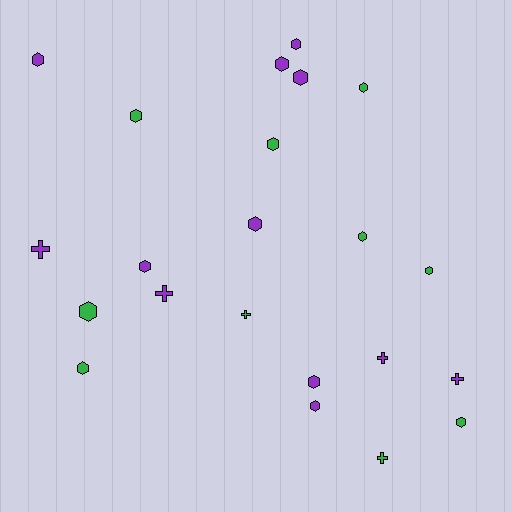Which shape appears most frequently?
Hexagon, with 16 objects.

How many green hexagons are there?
There are 8 green hexagons.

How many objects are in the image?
There are 22 objects.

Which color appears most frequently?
Purple, with 12 objects.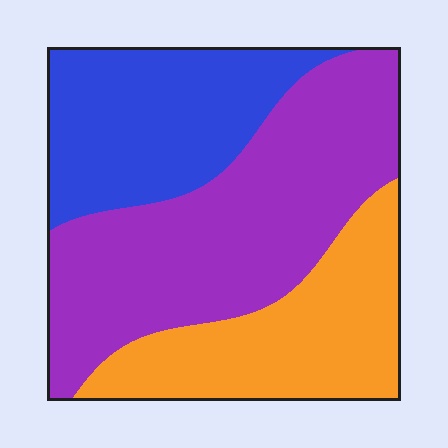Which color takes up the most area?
Purple, at roughly 45%.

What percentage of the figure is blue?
Blue covers around 30% of the figure.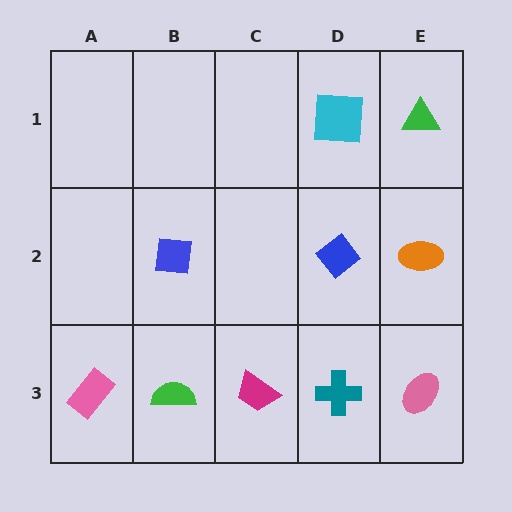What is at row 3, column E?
A pink ellipse.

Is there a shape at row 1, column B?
No, that cell is empty.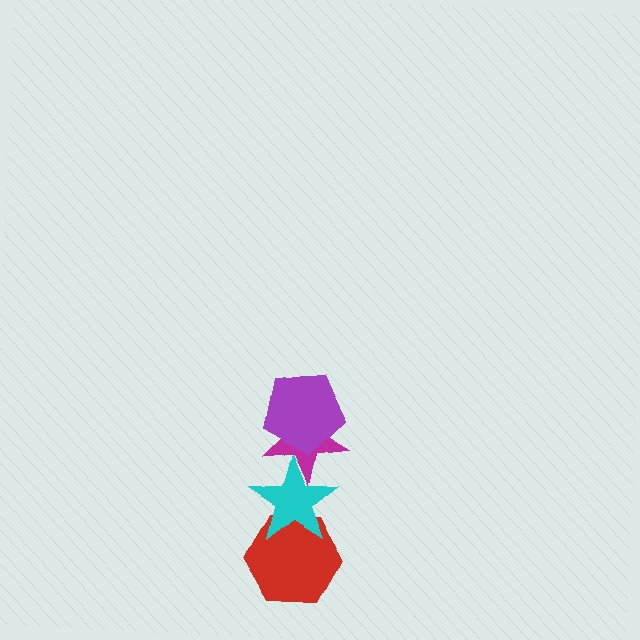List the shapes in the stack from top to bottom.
From top to bottom: the purple pentagon, the magenta star, the cyan star, the red hexagon.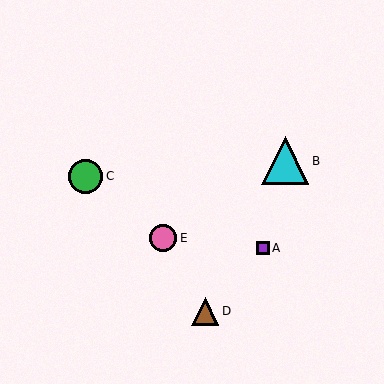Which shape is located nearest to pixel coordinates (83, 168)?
The green circle (labeled C) at (86, 176) is nearest to that location.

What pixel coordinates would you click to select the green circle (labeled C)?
Click at (86, 176) to select the green circle C.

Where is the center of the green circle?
The center of the green circle is at (86, 176).